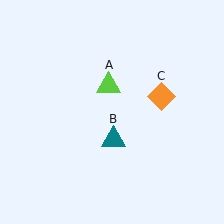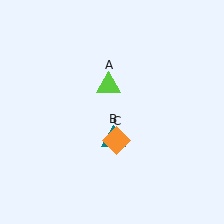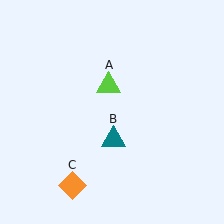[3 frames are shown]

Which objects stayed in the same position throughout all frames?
Lime triangle (object A) and teal triangle (object B) remained stationary.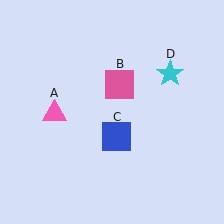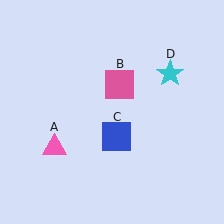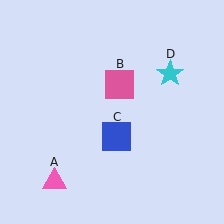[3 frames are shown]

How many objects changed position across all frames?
1 object changed position: pink triangle (object A).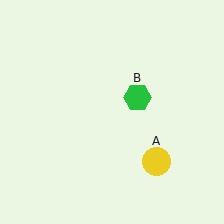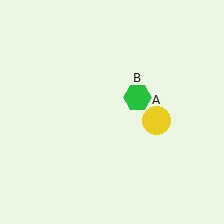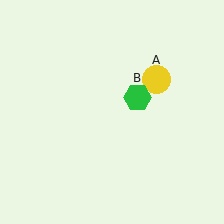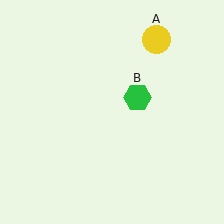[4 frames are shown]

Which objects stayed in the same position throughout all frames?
Green hexagon (object B) remained stationary.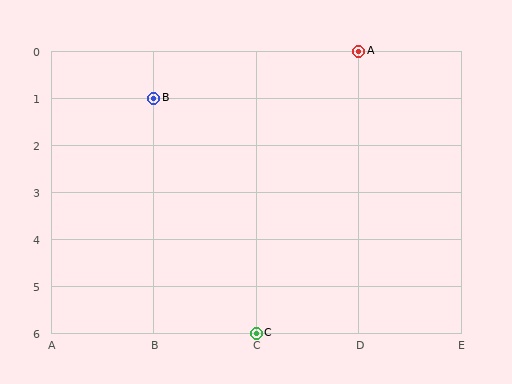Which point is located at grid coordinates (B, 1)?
Point B is at (B, 1).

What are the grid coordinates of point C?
Point C is at grid coordinates (C, 6).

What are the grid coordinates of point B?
Point B is at grid coordinates (B, 1).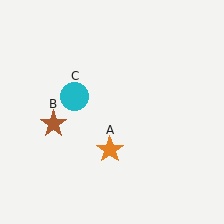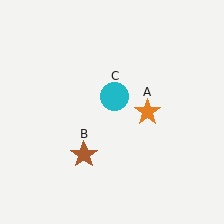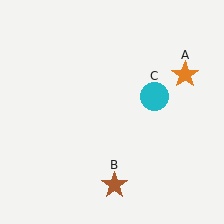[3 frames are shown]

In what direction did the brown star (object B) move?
The brown star (object B) moved down and to the right.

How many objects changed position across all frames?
3 objects changed position: orange star (object A), brown star (object B), cyan circle (object C).